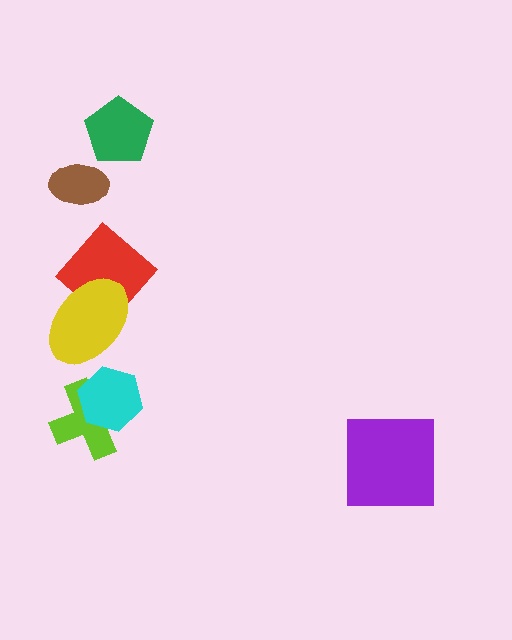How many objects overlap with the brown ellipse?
0 objects overlap with the brown ellipse.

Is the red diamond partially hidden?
Yes, it is partially covered by another shape.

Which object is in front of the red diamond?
The yellow ellipse is in front of the red diamond.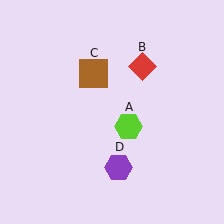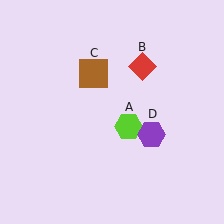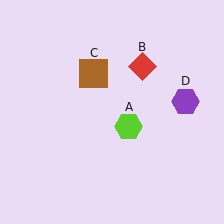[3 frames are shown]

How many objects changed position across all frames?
1 object changed position: purple hexagon (object D).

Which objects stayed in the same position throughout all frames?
Lime hexagon (object A) and red diamond (object B) and brown square (object C) remained stationary.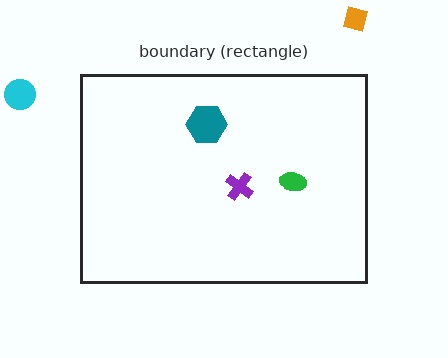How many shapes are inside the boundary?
3 inside, 2 outside.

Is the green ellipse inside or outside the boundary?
Inside.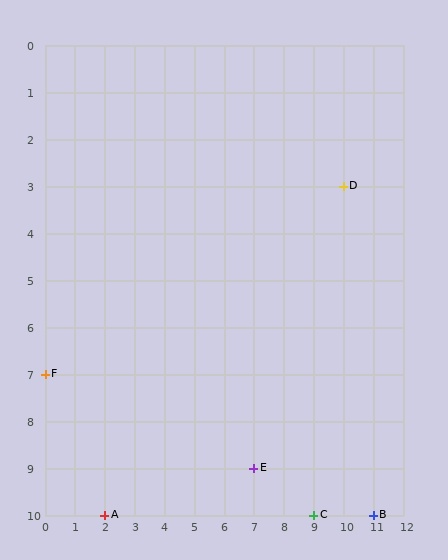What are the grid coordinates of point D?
Point D is at grid coordinates (10, 3).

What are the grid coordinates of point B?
Point B is at grid coordinates (11, 10).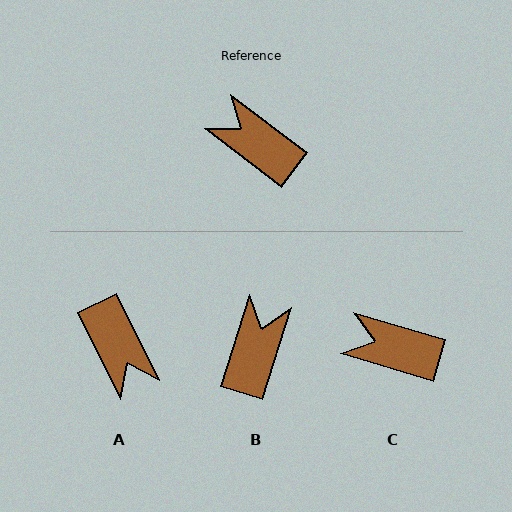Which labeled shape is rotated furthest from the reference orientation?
A, about 154 degrees away.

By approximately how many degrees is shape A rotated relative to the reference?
Approximately 154 degrees counter-clockwise.